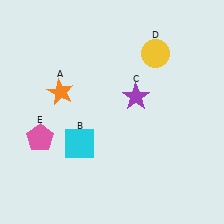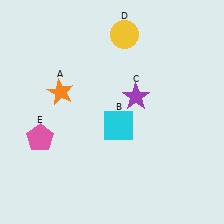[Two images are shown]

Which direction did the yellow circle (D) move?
The yellow circle (D) moved left.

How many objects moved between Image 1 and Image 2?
2 objects moved between the two images.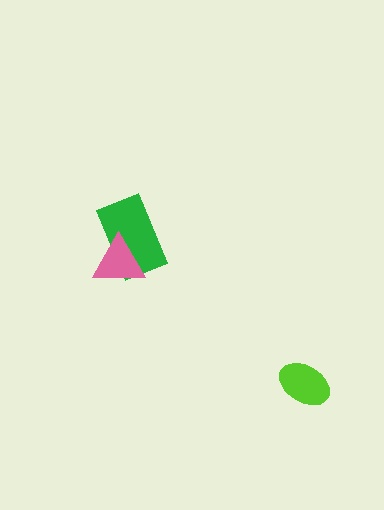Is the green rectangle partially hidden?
Yes, it is partially covered by another shape.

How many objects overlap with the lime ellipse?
0 objects overlap with the lime ellipse.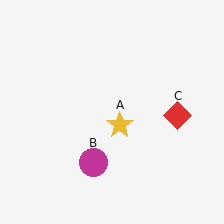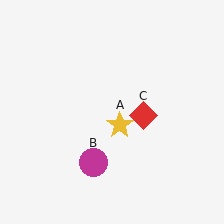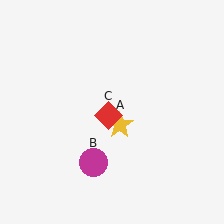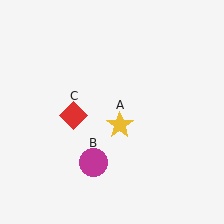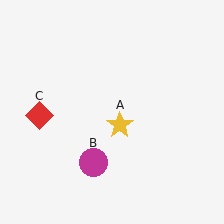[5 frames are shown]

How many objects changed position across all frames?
1 object changed position: red diamond (object C).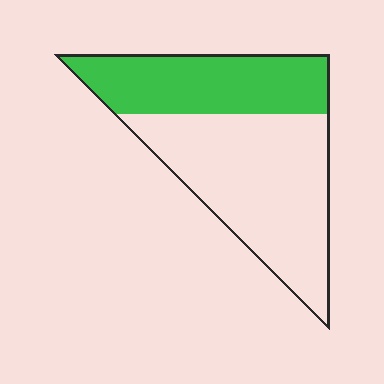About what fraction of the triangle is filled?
About three eighths (3/8).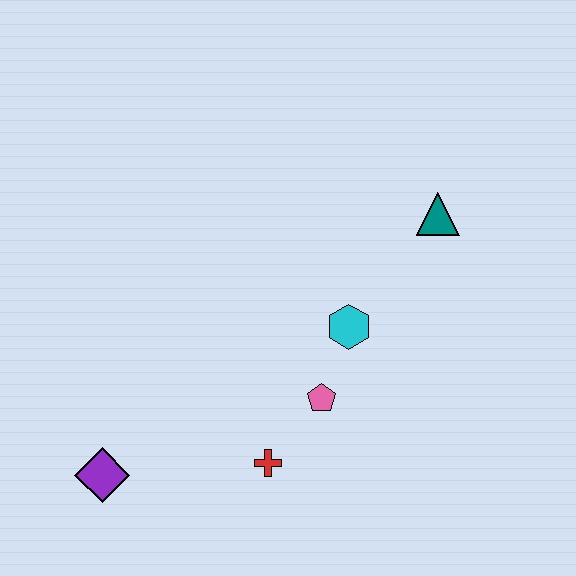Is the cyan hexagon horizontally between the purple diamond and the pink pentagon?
No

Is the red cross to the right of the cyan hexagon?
No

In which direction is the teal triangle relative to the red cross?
The teal triangle is above the red cross.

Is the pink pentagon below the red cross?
No